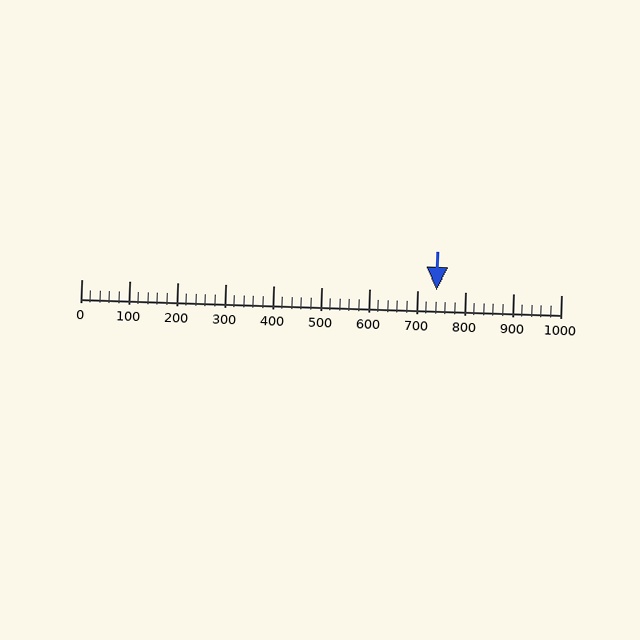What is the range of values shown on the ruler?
The ruler shows values from 0 to 1000.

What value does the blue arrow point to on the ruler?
The blue arrow points to approximately 740.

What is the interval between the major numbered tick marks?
The major tick marks are spaced 100 units apart.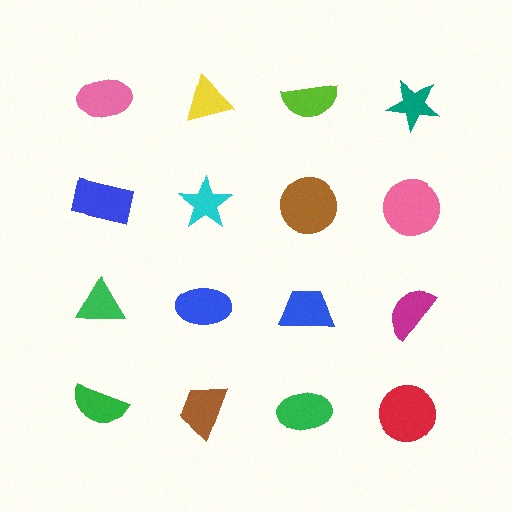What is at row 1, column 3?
A lime semicircle.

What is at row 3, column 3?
A blue trapezoid.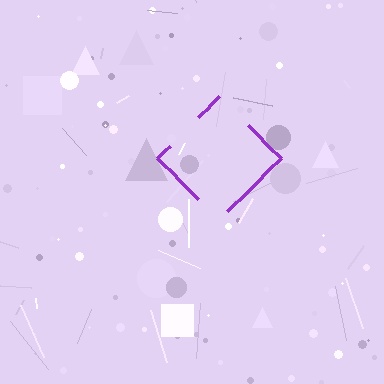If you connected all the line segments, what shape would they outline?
They would outline a diamond.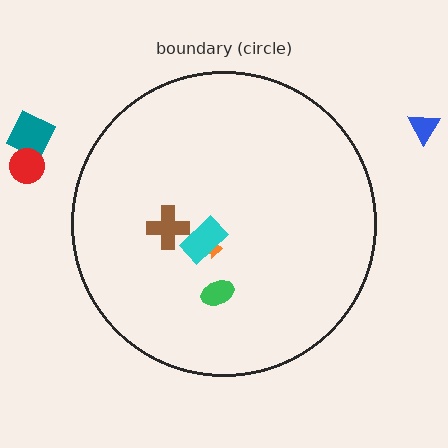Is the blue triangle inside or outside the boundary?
Outside.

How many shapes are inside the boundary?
4 inside, 3 outside.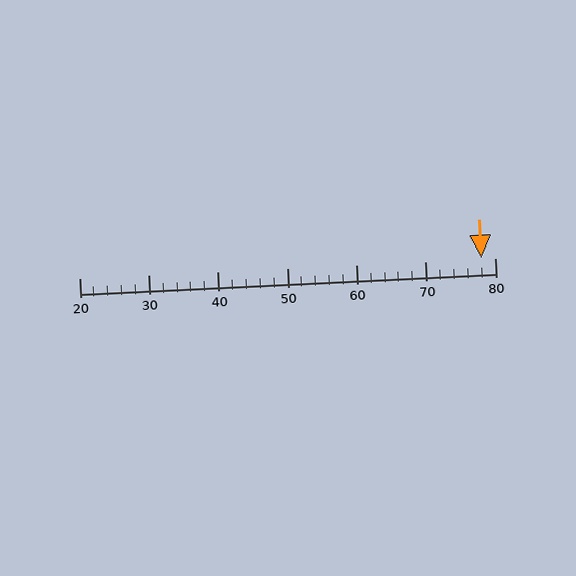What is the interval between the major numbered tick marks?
The major tick marks are spaced 10 units apart.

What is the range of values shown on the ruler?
The ruler shows values from 20 to 80.